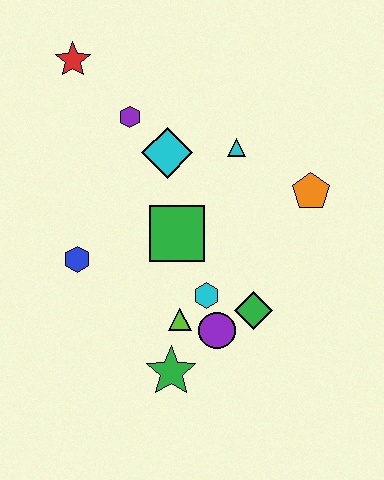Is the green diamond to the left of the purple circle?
No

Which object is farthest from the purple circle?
The red star is farthest from the purple circle.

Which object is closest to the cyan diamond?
The purple hexagon is closest to the cyan diamond.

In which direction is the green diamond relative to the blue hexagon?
The green diamond is to the right of the blue hexagon.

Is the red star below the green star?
No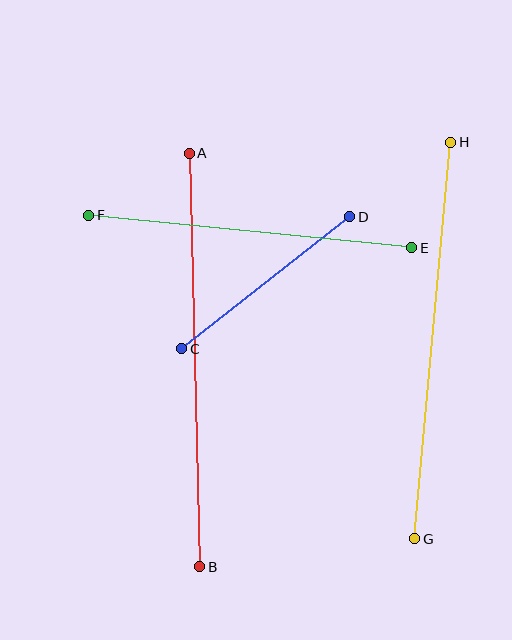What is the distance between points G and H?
The distance is approximately 398 pixels.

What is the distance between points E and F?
The distance is approximately 325 pixels.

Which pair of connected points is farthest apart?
Points A and B are farthest apart.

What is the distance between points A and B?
The distance is approximately 414 pixels.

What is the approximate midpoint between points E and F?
The midpoint is at approximately (250, 231) pixels.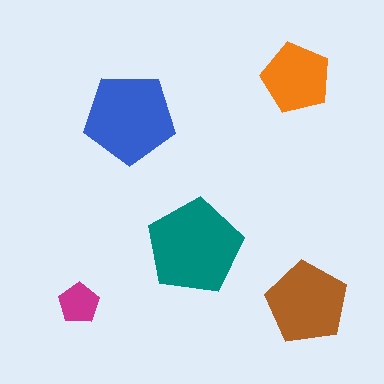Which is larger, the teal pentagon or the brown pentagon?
The teal one.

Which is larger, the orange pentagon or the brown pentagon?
The brown one.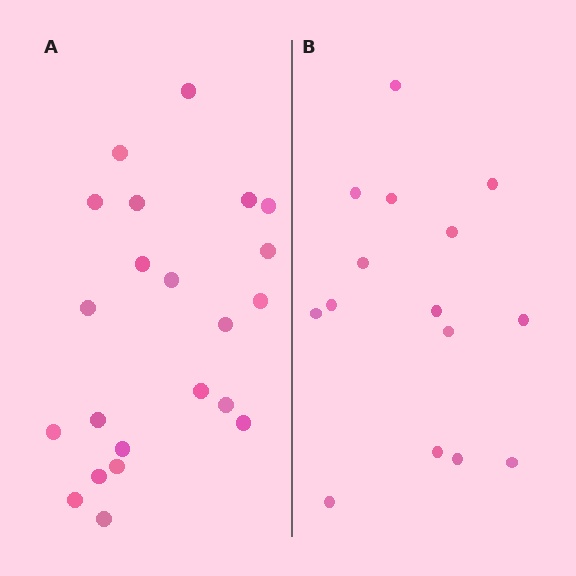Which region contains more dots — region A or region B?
Region A (the left region) has more dots.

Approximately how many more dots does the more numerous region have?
Region A has roughly 8 or so more dots than region B.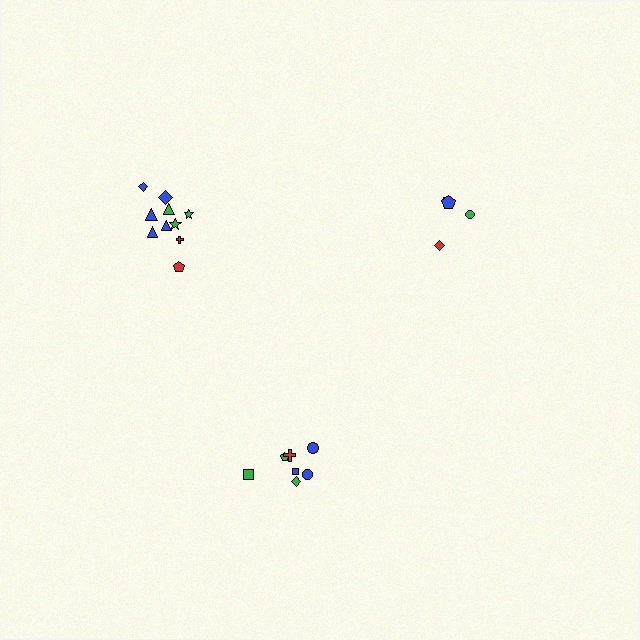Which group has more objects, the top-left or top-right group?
The top-left group.